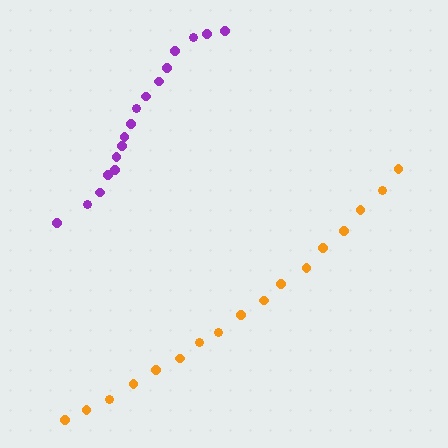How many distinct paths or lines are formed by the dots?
There are 2 distinct paths.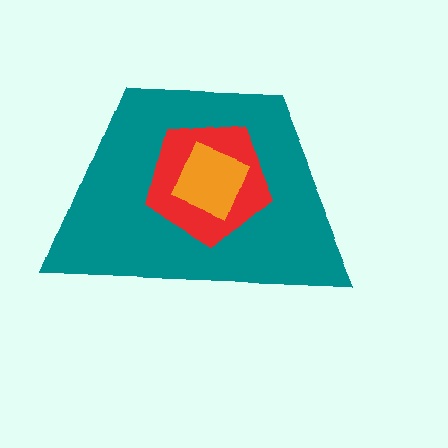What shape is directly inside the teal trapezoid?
The red pentagon.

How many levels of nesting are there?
3.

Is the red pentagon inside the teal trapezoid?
Yes.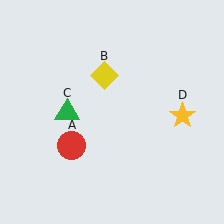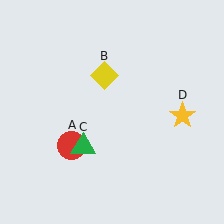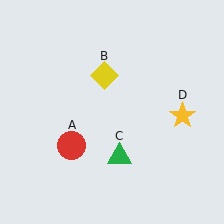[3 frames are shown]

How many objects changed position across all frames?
1 object changed position: green triangle (object C).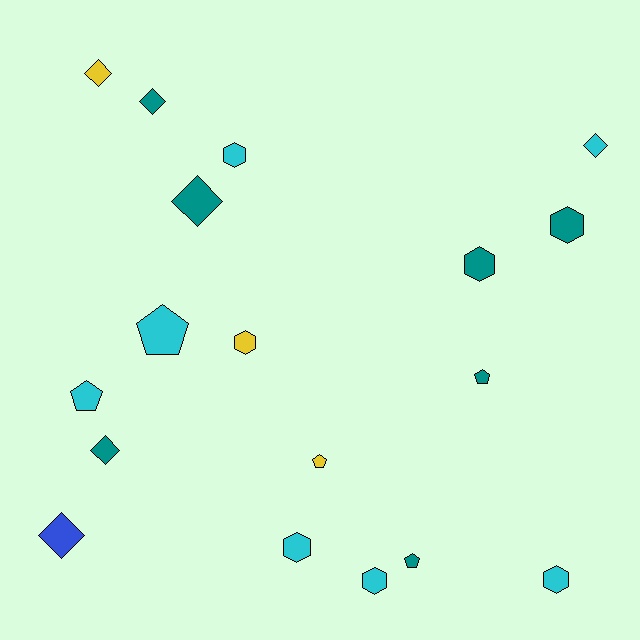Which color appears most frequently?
Cyan, with 7 objects.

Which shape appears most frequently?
Hexagon, with 7 objects.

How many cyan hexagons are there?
There are 4 cyan hexagons.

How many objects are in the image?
There are 18 objects.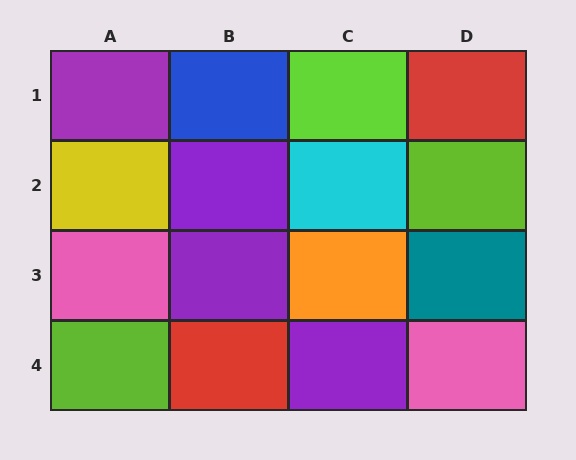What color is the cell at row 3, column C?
Orange.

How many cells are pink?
2 cells are pink.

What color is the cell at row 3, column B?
Purple.